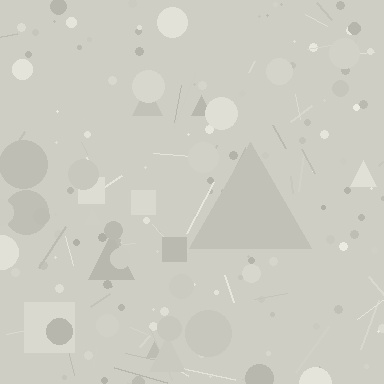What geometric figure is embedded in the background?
A triangle is embedded in the background.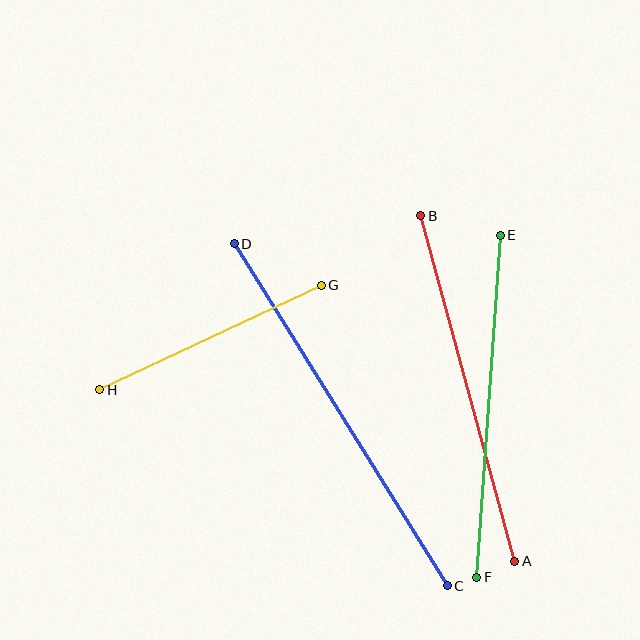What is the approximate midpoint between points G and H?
The midpoint is at approximately (210, 337) pixels.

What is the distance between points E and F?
The distance is approximately 343 pixels.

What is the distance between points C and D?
The distance is approximately 403 pixels.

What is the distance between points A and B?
The distance is approximately 358 pixels.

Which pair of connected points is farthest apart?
Points C and D are farthest apart.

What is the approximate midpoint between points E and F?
The midpoint is at approximately (489, 406) pixels.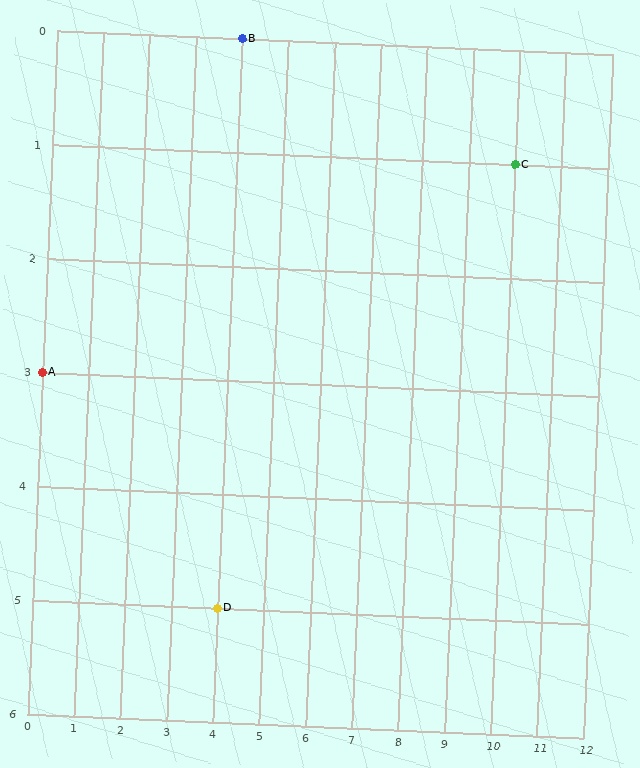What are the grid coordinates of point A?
Point A is at grid coordinates (0, 3).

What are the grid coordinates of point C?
Point C is at grid coordinates (10, 1).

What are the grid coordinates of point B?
Point B is at grid coordinates (4, 0).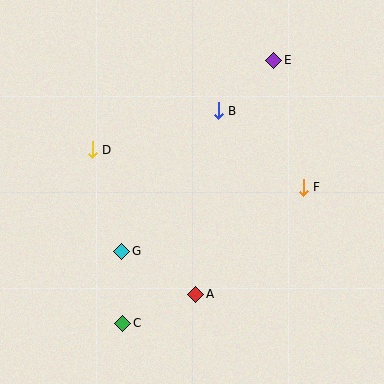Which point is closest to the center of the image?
Point B at (218, 111) is closest to the center.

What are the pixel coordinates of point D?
Point D is at (92, 150).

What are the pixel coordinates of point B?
Point B is at (218, 111).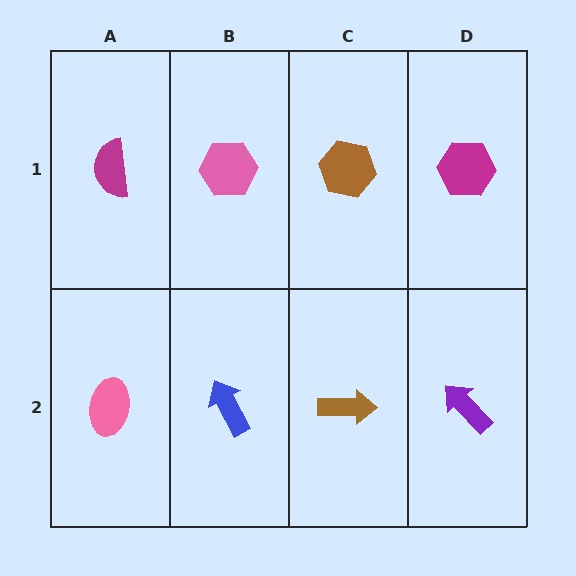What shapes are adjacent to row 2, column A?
A magenta semicircle (row 1, column A), a blue arrow (row 2, column B).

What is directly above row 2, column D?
A magenta hexagon.